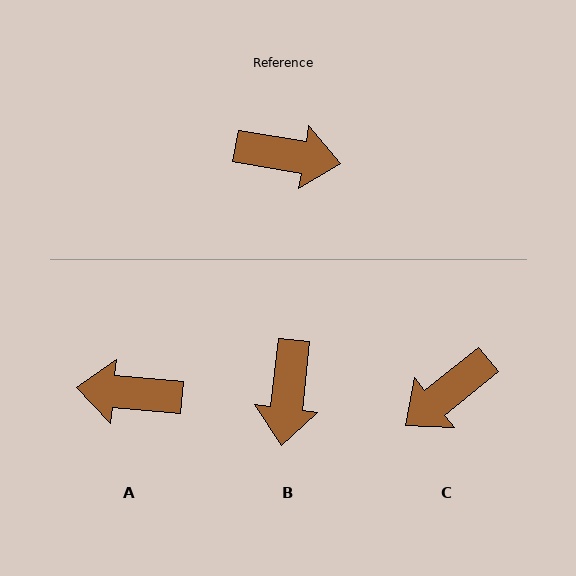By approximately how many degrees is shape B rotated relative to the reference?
Approximately 87 degrees clockwise.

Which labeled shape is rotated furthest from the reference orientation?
A, about 176 degrees away.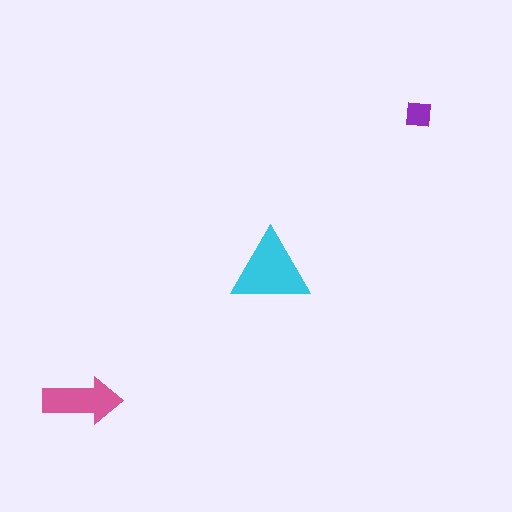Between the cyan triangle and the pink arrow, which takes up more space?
The cyan triangle.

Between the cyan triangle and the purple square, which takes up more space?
The cyan triangle.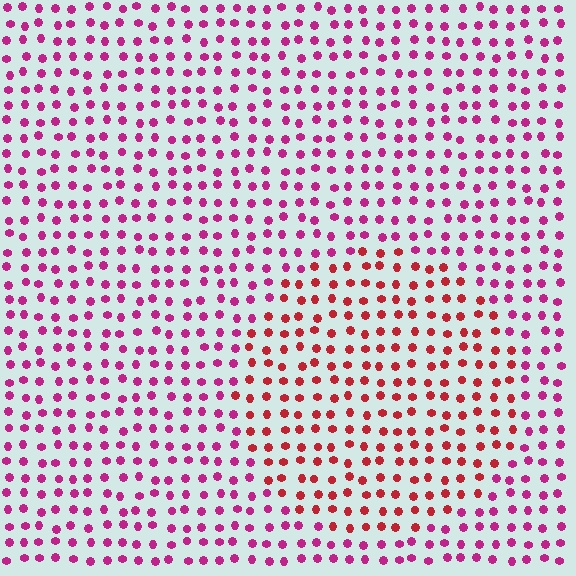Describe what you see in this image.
The image is filled with small magenta elements in a uniform arrangement. A circle-shaped region is visible where the elements are tinted to a slightly different hue, forming a subtle color boundary.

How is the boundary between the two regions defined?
The boundary is defined purely by a slight shift in hue (about 33 degrees). Spacing, size, and orientation are identical on both sides.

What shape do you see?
I see a circle.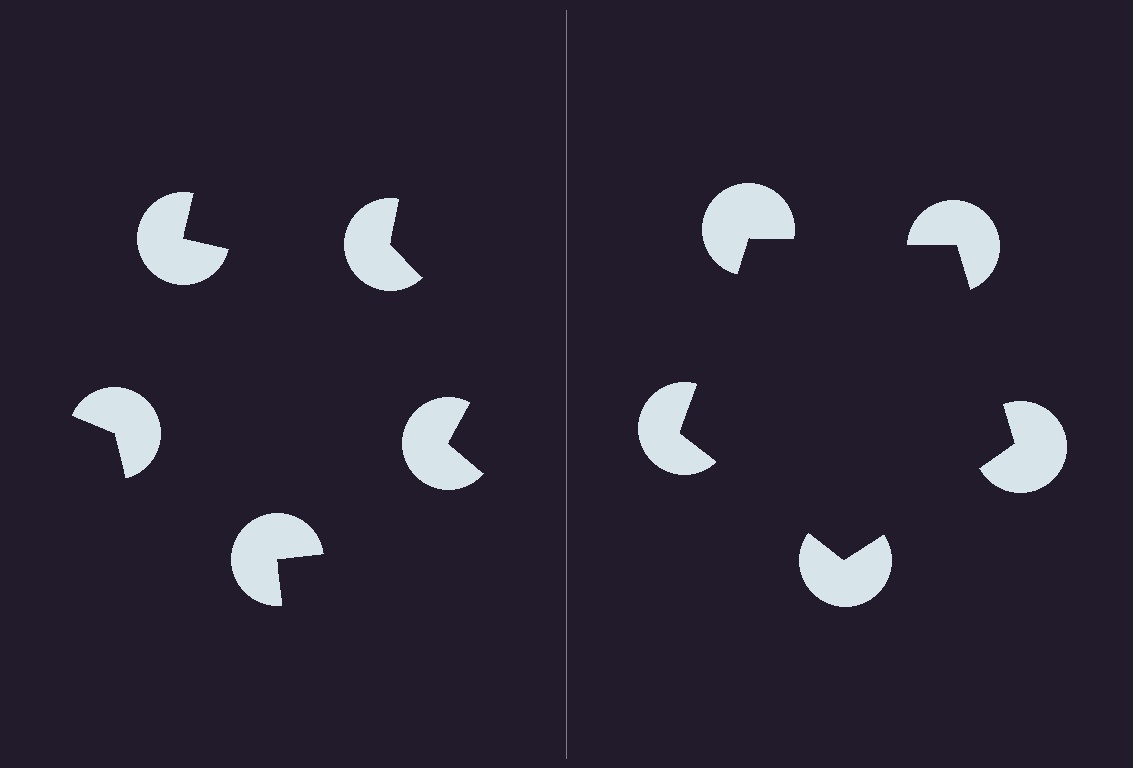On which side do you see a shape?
An illusory pentagon appears on the right side. On the left side the wedge cuts are rotated, so no coherent shape forms.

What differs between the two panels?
The pac-man discs are positioned identically on both sides; only the wedge orientations differ. On the right they align to a pentagon; on the left they are misaligned.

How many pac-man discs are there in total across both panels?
10 — 5 on each side.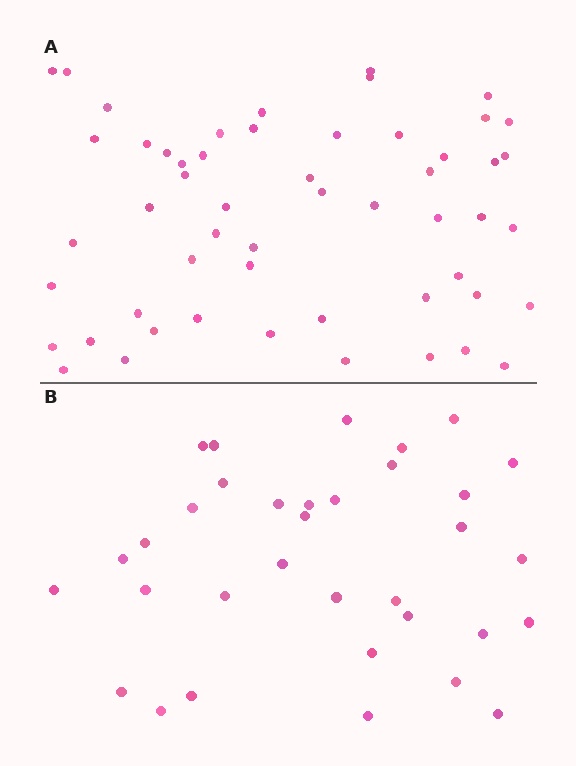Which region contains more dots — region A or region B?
Region A (the top region) has more dots.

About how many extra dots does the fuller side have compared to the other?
Region A has approximately 20 more dots than region B.